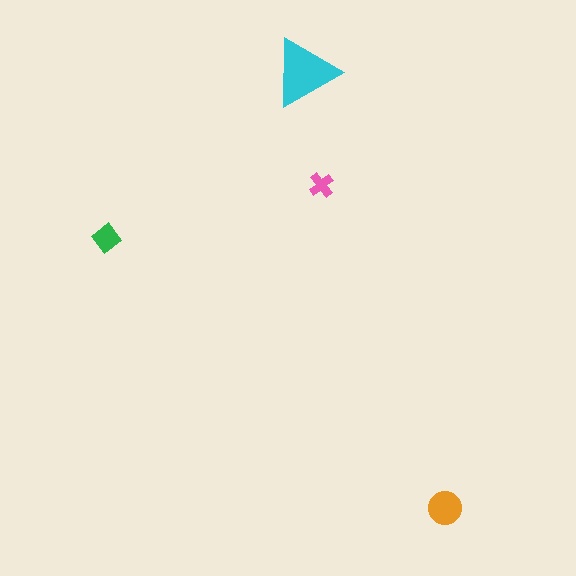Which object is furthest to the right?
The orange circle is rightmost.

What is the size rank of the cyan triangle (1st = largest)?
1st.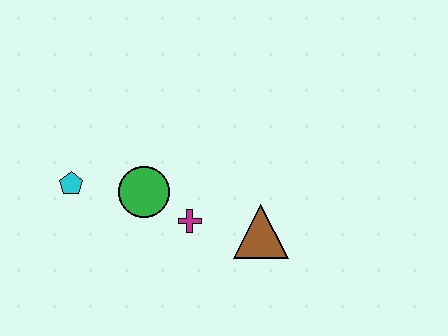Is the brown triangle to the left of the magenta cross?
No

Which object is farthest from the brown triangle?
The cyan pentagon is farthest from the brown triangle.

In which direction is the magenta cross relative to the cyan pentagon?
The magenta cross is to the right of the cyan pentagon.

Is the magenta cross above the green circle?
No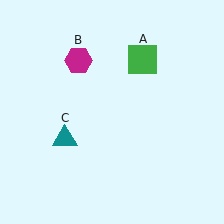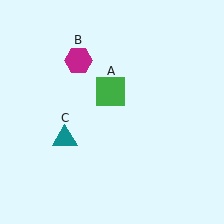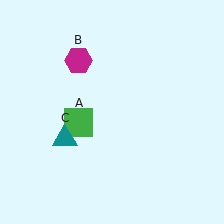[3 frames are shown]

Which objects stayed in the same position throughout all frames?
Magenta hexagon (object B) and teal triangle (object C) remained stationary.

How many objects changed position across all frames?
1 object changed position: green square (object A).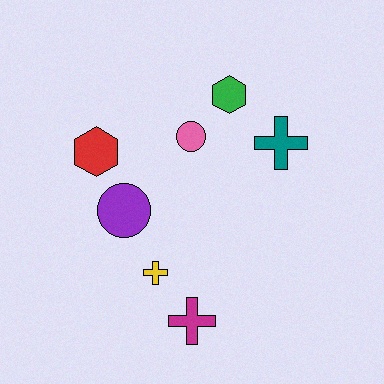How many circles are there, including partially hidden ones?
There are 2 circles.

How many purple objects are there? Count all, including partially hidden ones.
There is 1 purple object.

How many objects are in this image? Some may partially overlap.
There are 7 objects.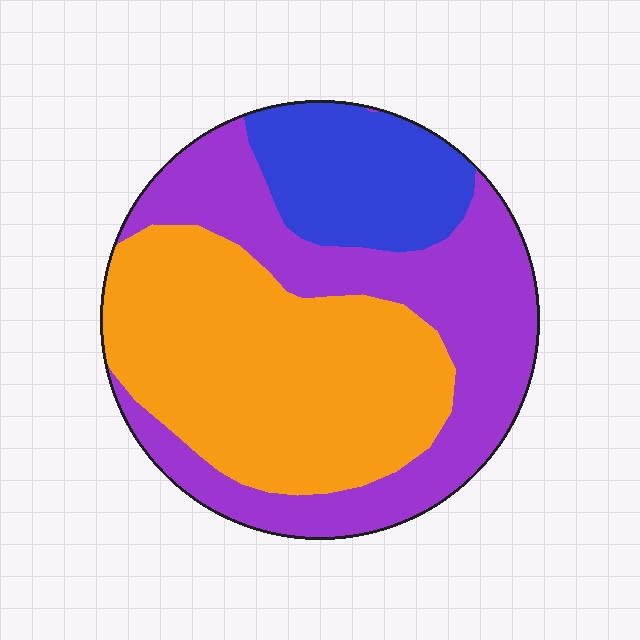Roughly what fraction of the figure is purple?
Purple takes up about two fifths (2/5) of the figure.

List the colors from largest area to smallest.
From largest to smallest: orange, purple, blue.